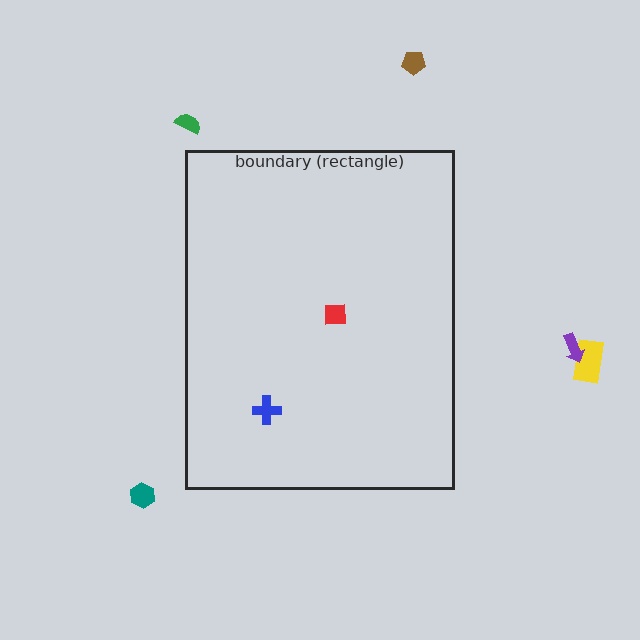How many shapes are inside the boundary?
2 inside, 5 outside.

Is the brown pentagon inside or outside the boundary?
Outside.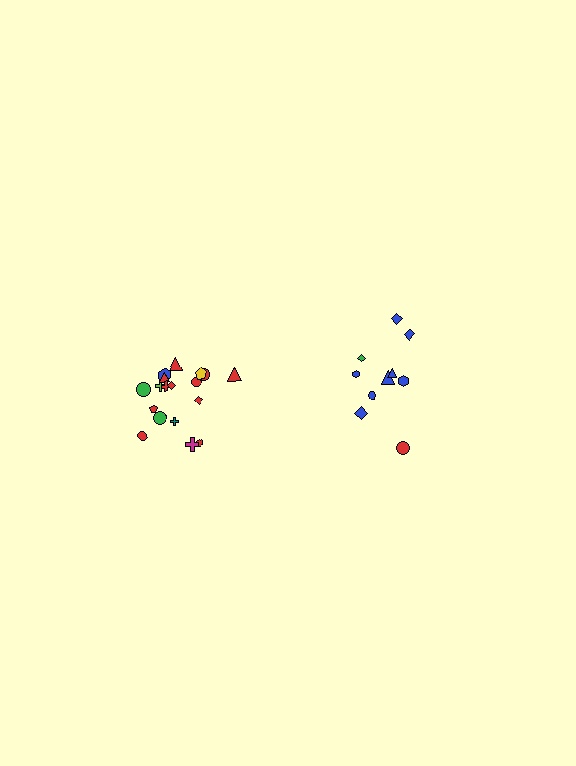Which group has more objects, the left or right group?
The left group.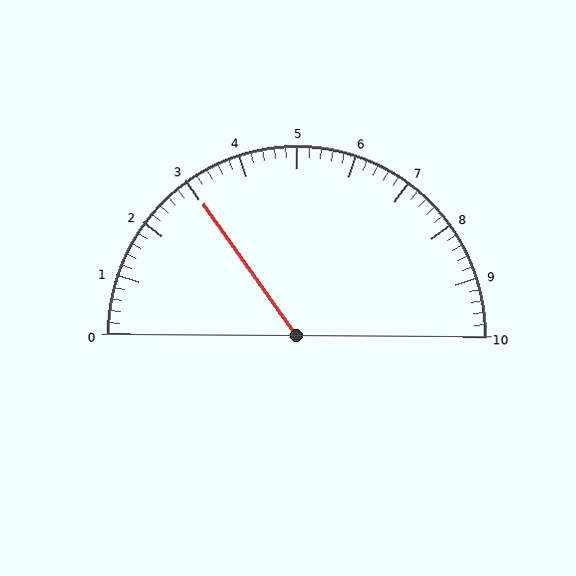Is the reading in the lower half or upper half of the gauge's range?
The reading is in the lower half of the range (0 to 10).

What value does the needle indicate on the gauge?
The needle indicates approximately 3.0.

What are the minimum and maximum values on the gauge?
The gauge ranges from 0 to 10.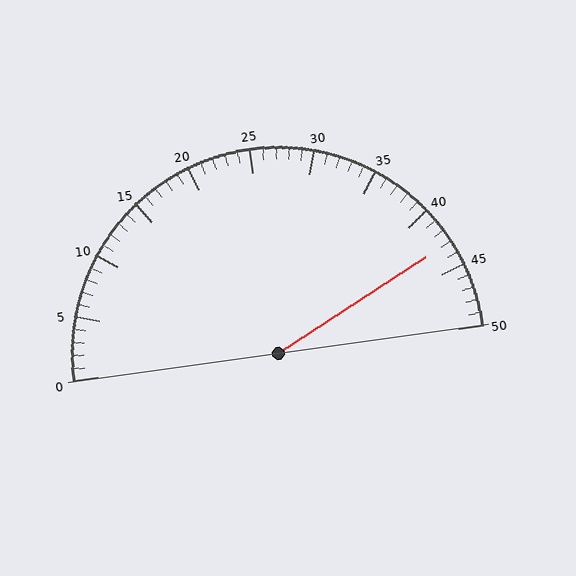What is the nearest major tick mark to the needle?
The nearest major tick mark is 45.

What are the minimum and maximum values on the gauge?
The gauge ranges from 0 to 50.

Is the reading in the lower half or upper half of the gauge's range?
The reading is in the upper half of the range (0 to 50).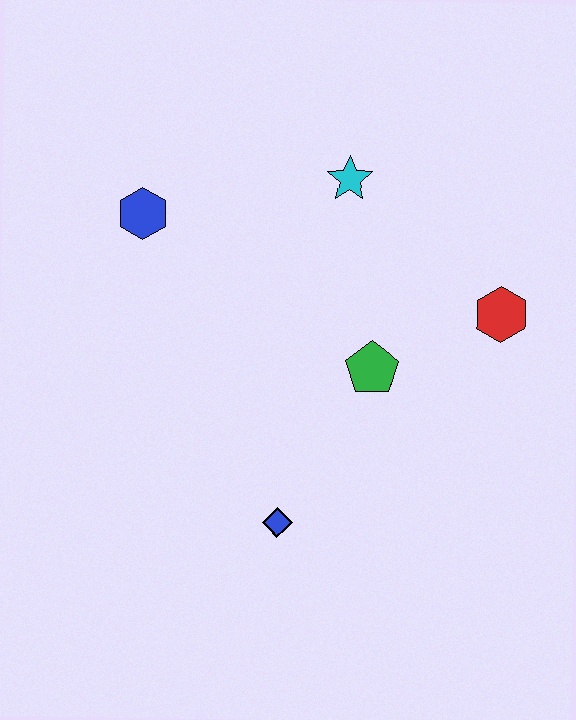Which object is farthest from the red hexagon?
The blue hexagon is farthest from the red hexagon.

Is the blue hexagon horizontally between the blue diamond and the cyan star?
No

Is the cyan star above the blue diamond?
Yes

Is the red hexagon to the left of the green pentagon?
No